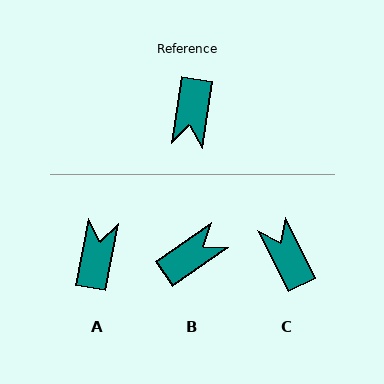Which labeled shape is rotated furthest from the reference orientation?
A, about 178 degrees away.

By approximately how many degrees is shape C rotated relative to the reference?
Approximately 145 degrees clockwise.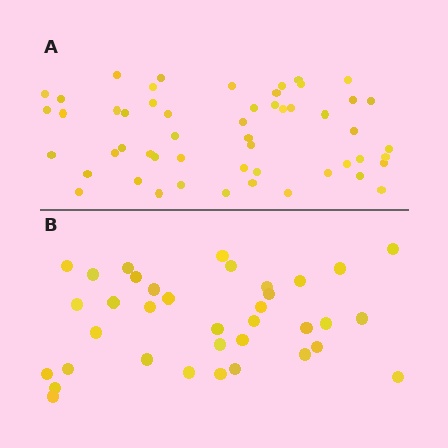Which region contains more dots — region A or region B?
Region A (the top region) has more dots.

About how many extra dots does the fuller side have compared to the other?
Region A has approximately 15 more dots than region B.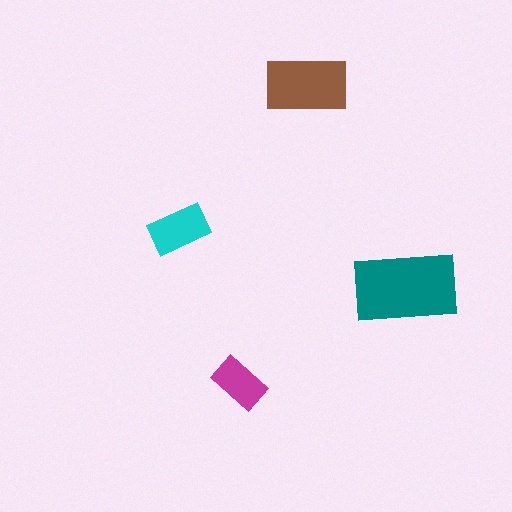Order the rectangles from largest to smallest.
the teal one, the brown one, the cyan one, the magenta one.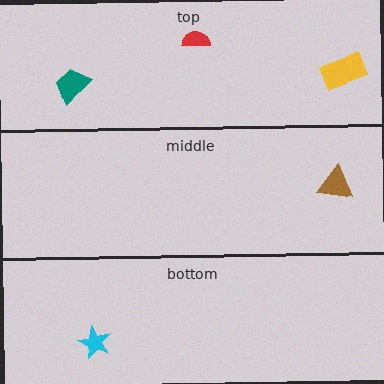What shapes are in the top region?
The teal trapezoid, the yellow rectangle, the red semicircle.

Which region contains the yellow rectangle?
The top region.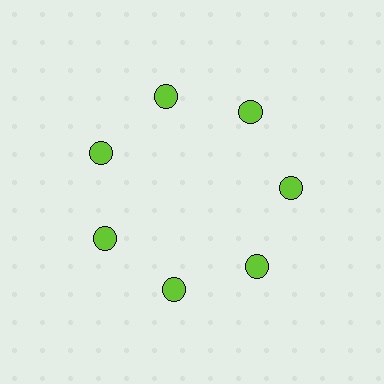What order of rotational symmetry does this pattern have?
This pattern has 7-fold rotational symmetry.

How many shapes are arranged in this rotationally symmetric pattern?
There are 7 shapes, arranged in 7 groups of 1.